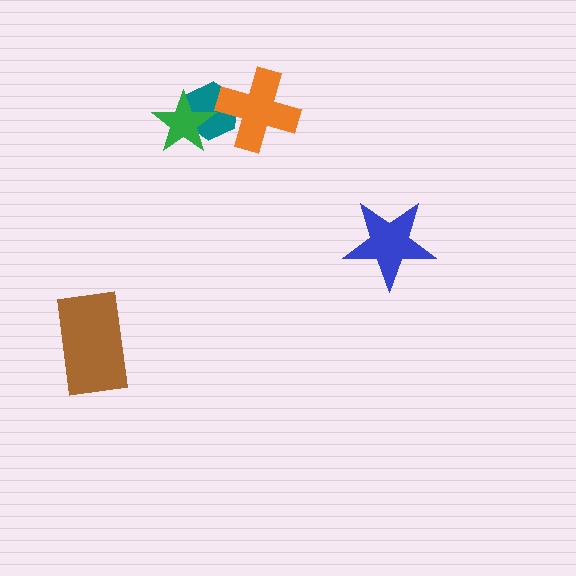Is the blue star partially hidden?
No, no other shape covers it.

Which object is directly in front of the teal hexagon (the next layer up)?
The green star is directly in front of the teal hexagon.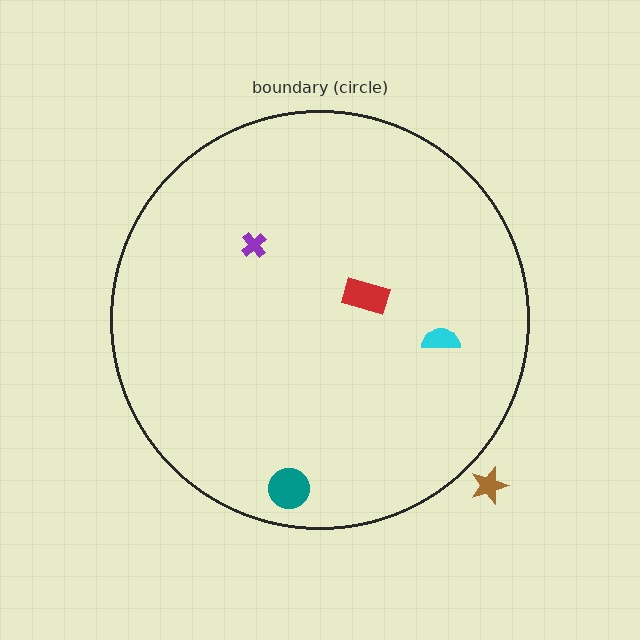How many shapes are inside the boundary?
4 inside, 1 outside.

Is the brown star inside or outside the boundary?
Outside.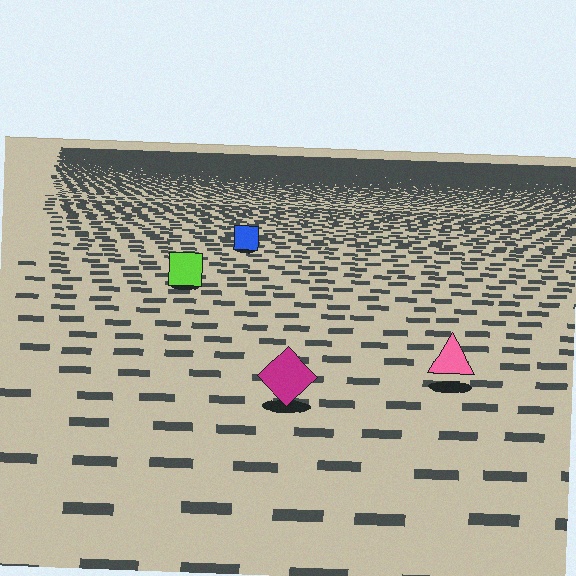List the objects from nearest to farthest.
From nearest to farthest: the magenta diamond, the pink triangle, the lime square, the blue square.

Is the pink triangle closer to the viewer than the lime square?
Yes. The pink triangle is closer — you can tell from the texture gradient: the ground texture is coarser near it.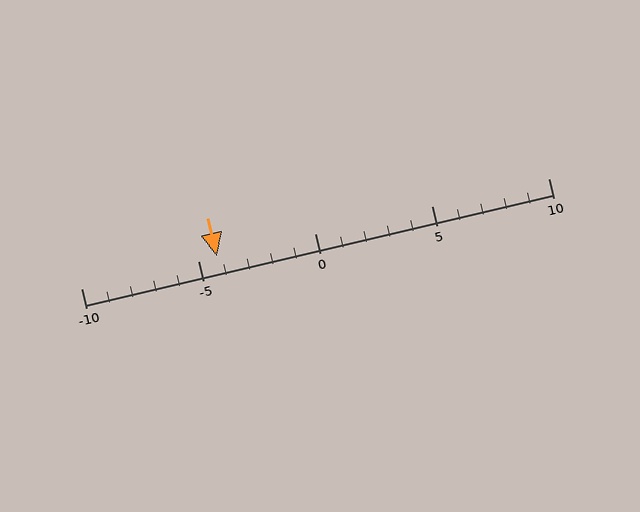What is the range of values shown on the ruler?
The ruler shows values from -10 to 10.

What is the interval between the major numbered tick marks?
The major tick marks are spaced 5 units apart.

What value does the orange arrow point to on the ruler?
The orange arrow points to approximately -4.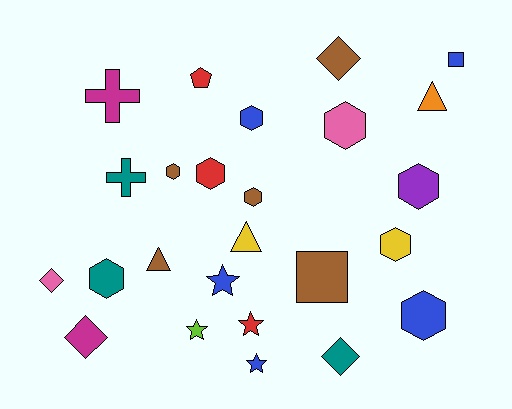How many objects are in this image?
There are 25 objects.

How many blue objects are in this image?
There are 5 blue objects.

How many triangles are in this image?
There are 3 triangles.